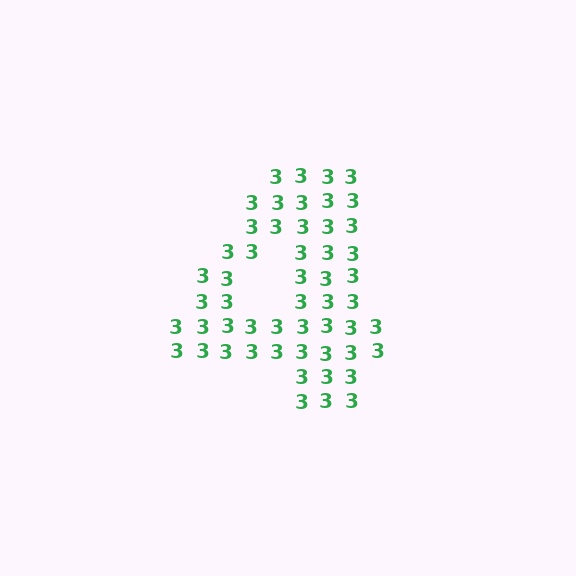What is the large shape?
The large shape is the digit 4.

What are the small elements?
The small elements are digit 3's.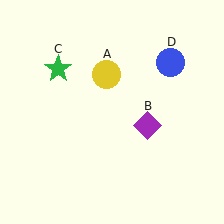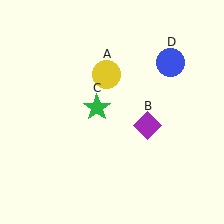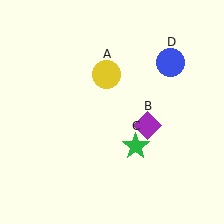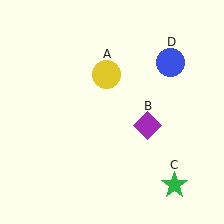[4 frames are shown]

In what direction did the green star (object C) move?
The green star (object C) moved down and to the right.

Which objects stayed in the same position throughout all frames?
Yellow circle (object A) and purple diamond (object B) and blue circle (object D) remained stationary.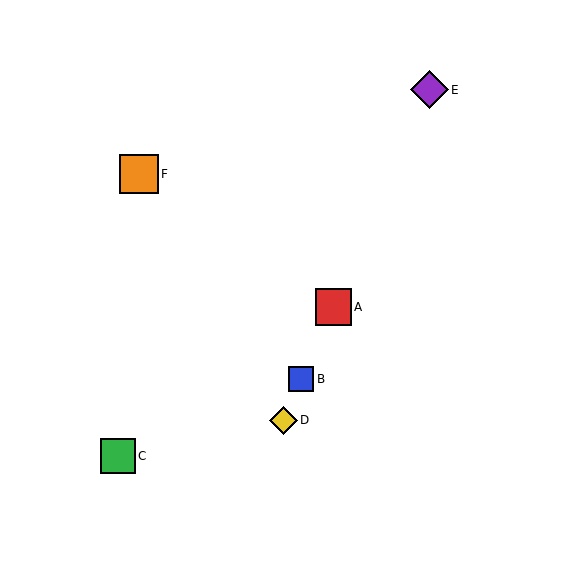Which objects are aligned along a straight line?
Objects A, B, D, E are aligned along a straight line.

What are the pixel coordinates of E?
Object E is at (429, 90).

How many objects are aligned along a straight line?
4 objects (A, B, D, E) are aligned along a straight line.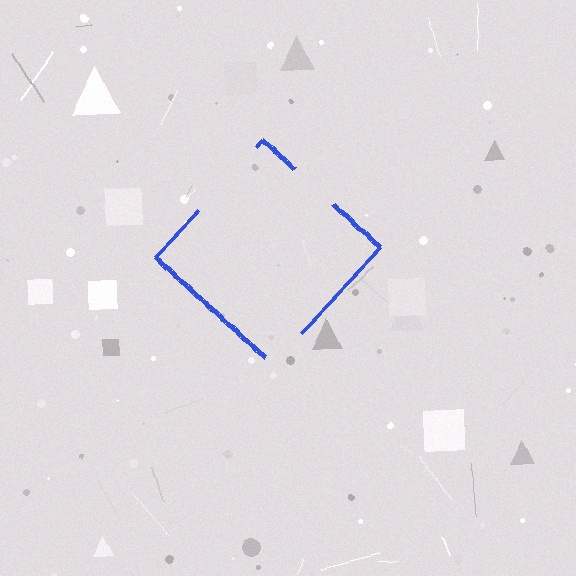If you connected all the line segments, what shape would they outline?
They would outline a diamond.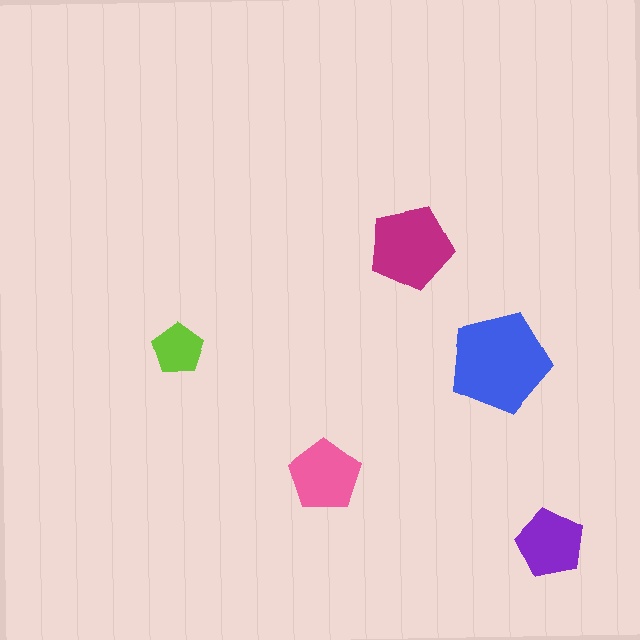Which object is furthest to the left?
The lime pentagon is leftmost.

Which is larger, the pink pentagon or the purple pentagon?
The pink one.